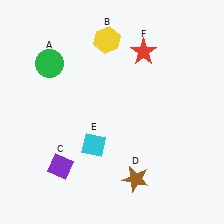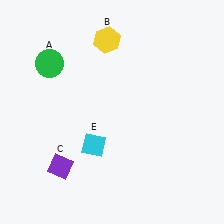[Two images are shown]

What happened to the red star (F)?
The red star (F) was removed in Image 2. It was in the top-right area of Image 1.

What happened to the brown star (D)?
The brown star (D) was removed in Image 2. It was in the bottom-right area of Image 1.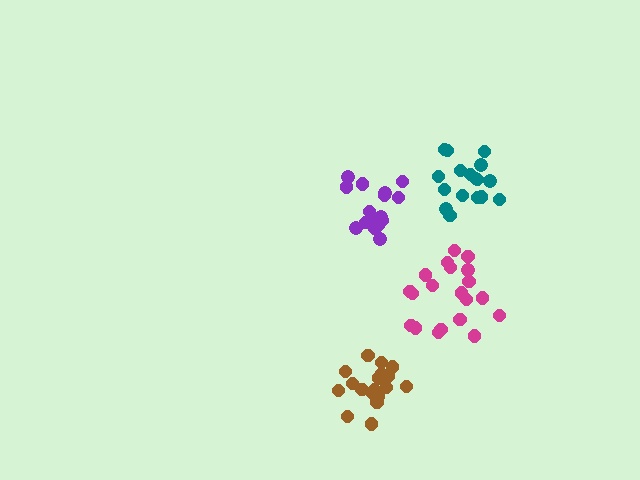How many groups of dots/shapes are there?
There are 4 groups.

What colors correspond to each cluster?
The clusters are colored: brown, teal, purple, magenta.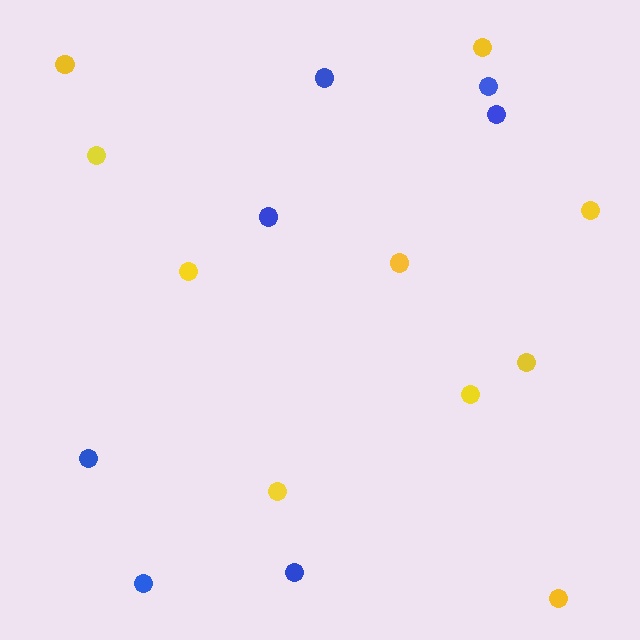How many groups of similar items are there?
There are 2 groups: one group of blue circles (7) and one group of yellow circles (10).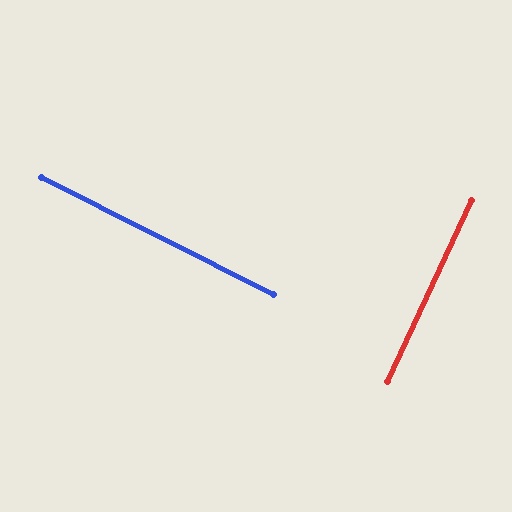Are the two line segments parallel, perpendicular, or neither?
Perpendicular — they meet at approximately 88°.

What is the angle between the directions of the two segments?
Approximately 88 degrees.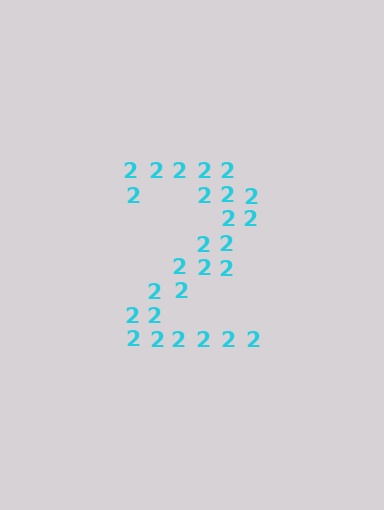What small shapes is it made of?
It is made of small digit 2's.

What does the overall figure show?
The overall figure shows the digit 2.